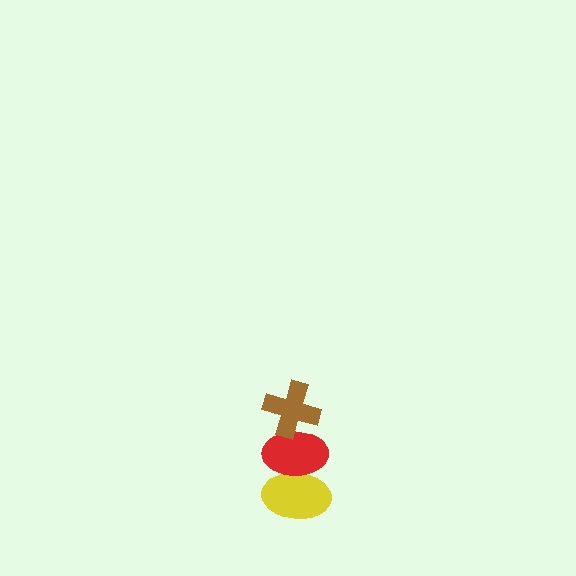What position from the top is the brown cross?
The brown cross is 1st from the top.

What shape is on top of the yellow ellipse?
The red ellipse is on top of the yellow ellipse.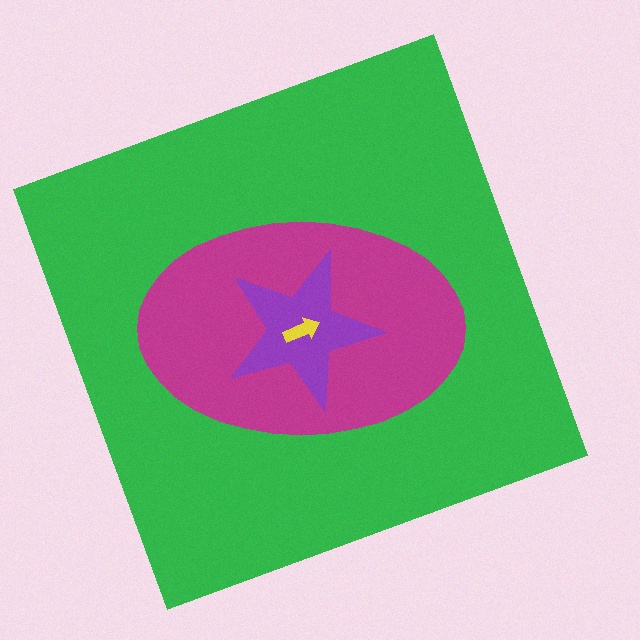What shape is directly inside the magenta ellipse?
The purple star.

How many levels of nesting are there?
4.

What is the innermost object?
The yellow arrow.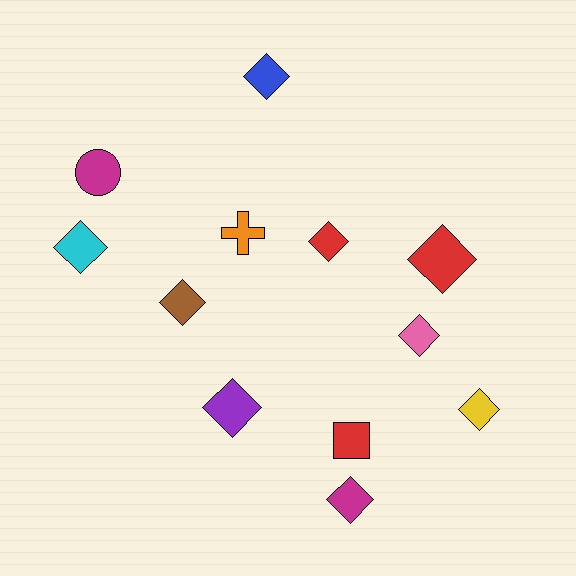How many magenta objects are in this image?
There are 2 magenta objects.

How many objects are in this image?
There are 12 objects.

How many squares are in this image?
There is 1 square.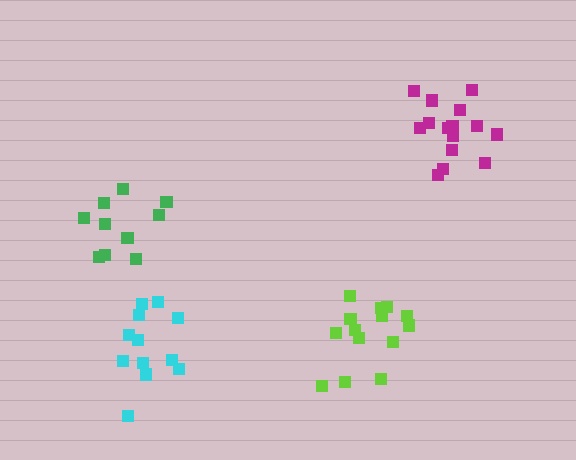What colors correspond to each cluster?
The clusters are colored: cyan, lime, magenta, green.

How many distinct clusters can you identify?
There are 4 distinct clusters.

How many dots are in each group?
Group 1: 12 dots, Group 2: 14 dots, Group 3: 15 dots, Group 4: 10 dots (51 total).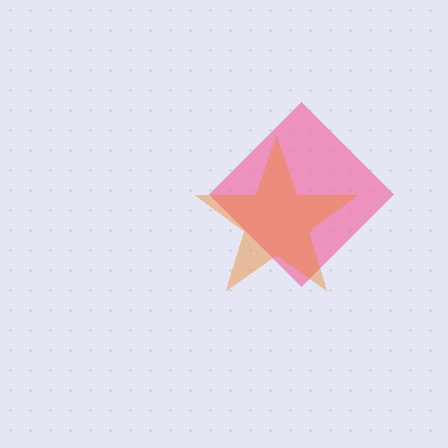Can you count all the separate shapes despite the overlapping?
Yes, there are 2 separate shapes.